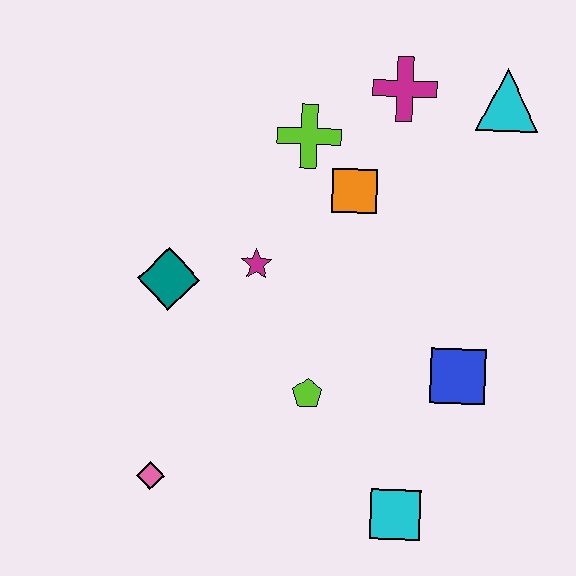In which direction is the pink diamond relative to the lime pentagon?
The pink diamond is to the left of the lime pentagon.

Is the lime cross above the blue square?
Yes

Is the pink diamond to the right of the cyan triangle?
No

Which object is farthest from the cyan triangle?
The pink diamond is farthest from the cyan triangle.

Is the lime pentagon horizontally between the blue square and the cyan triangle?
No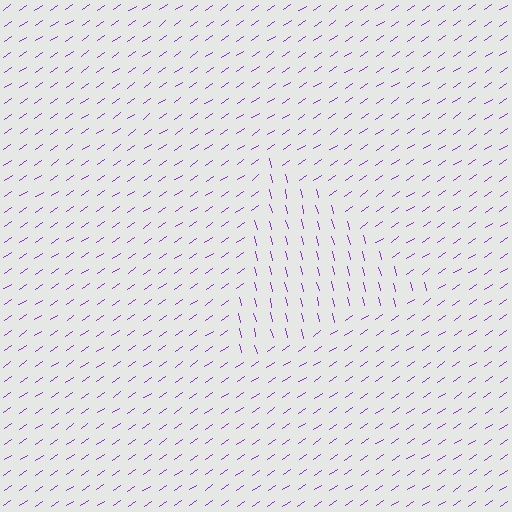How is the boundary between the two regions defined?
The boundary is defined purely by a change in line orientation (approximately 70 degrees difference). All lines are the same color and thickness.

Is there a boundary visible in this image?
Yes, there is a texture boundary formed by a change in line orientation.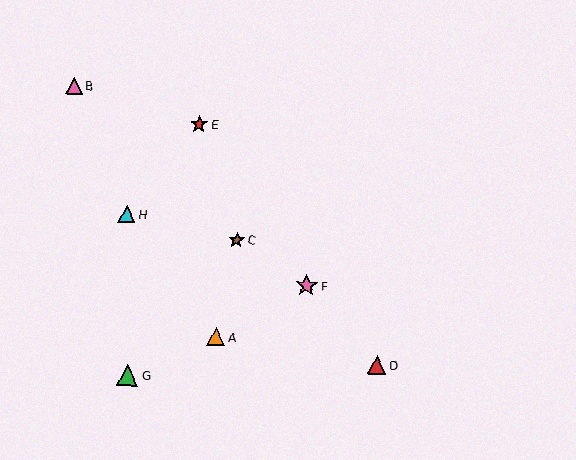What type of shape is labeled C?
Shape C is a brown star.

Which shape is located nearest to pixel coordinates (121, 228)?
The cyan triangle (labeled H) at (127, 214) is nearest to that location.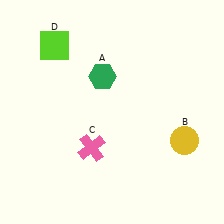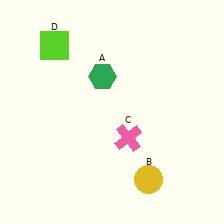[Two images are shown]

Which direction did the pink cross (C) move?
The pink cross (C) moved right.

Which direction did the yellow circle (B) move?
The yellow circle (B) moved down.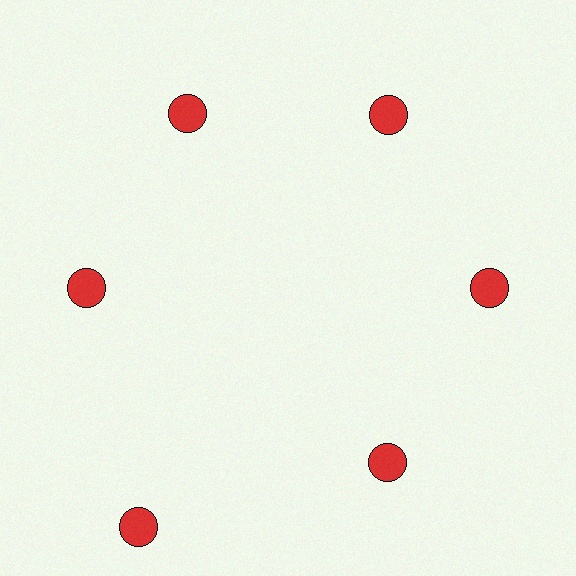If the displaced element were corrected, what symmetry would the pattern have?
It would have 6-fold rotational symmetry — the pattern would map onto itself every 60 degrees.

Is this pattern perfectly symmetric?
No. The 6 red circles are arranged in a ring, but one element near the 7 o'clock position is pushed outward from the center, breaking the 6-fold rotational symmetry.